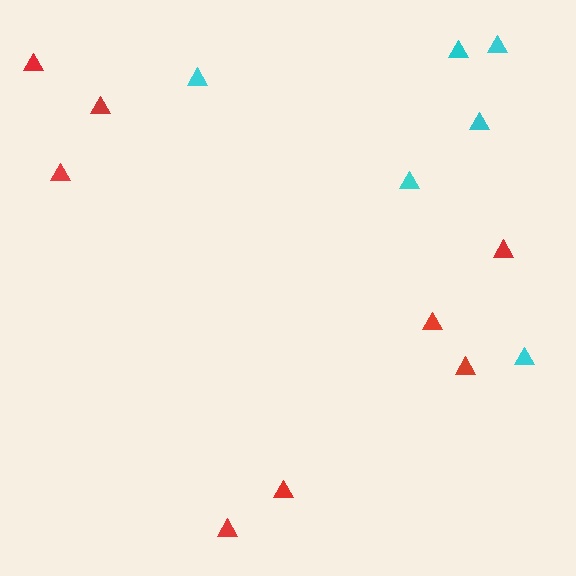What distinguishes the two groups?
There are 2 groups: one group of cyan triangles (6) and one group of red triangles (8).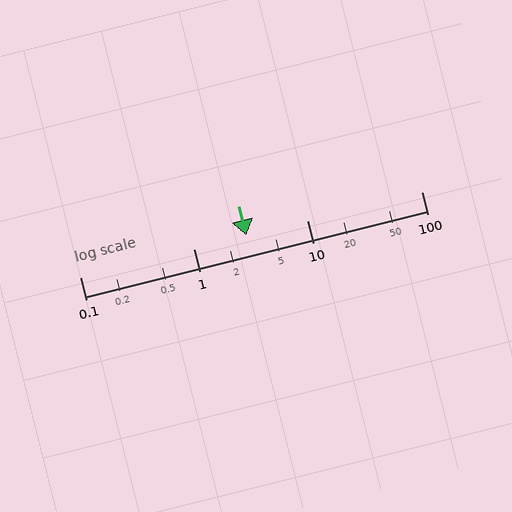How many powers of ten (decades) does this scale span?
The scale spans 3 decades, from 0.1 to 100.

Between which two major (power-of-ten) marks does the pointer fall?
The pointer is between 1 and 10.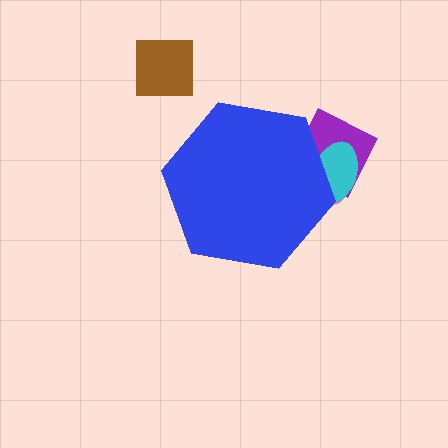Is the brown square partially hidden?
No, the brown square is fully visible.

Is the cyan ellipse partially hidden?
Yes, the cyan ellipse is partially hidden behind the blue hexagon.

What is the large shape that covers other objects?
A blue hexagon.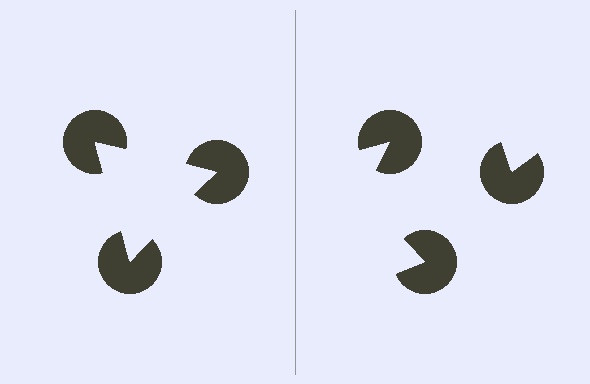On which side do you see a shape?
An illusory triangle appears on the left side. On the right side the wedge cuts are rotated, so no coherent shape forms.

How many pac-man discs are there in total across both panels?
6 — 3 on each side.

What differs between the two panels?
The pac-man discs are positioned identically on both sides; only the wedge orientations differ. On the left they align to a triangle; on the right they are misaligned.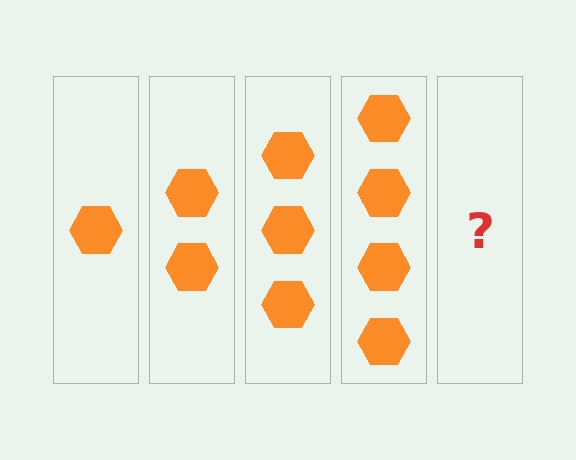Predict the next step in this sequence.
The next step is 5 hexagons.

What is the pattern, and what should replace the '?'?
The pattern is that each step adds one more hexagon. The '?' should be 5 hexagons.